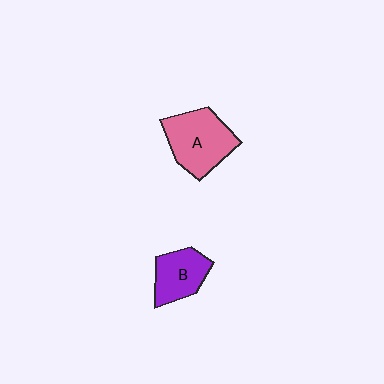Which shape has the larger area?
Shape A (pink).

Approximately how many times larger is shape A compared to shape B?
Approximately 1.4 times.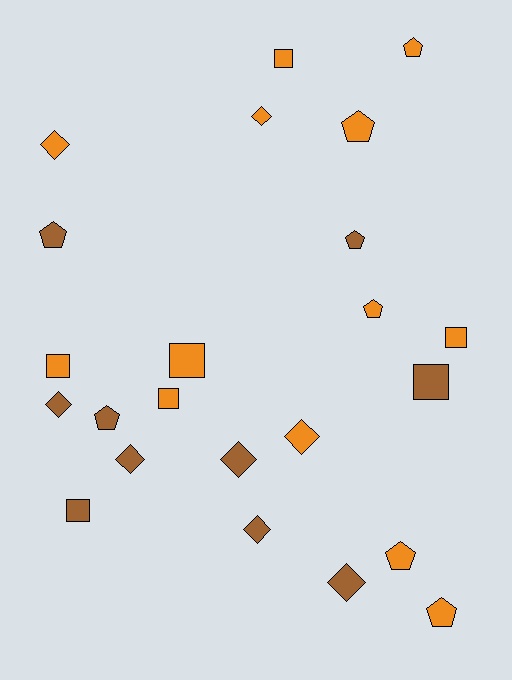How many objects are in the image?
There are 23 objects.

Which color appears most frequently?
Orange, with 13 objects.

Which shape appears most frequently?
Pentagon, with 8 objects.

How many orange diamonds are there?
There are 3 orange diamonds.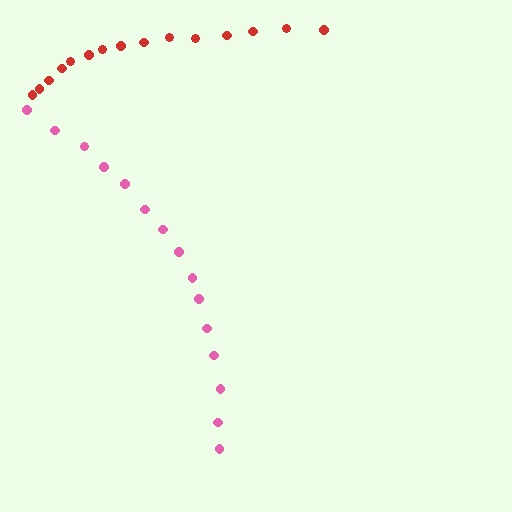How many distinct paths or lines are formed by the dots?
There are 2 distinct paths.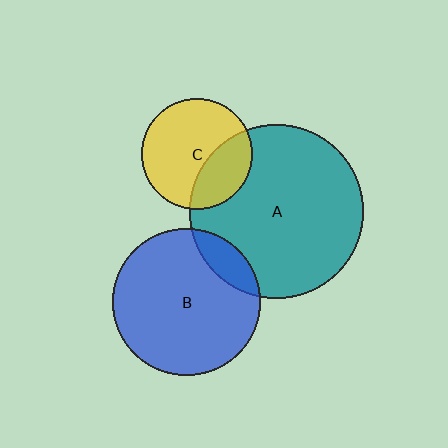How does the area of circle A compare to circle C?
Approximately 2.5 times.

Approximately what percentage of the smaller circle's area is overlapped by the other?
Approximately 30%.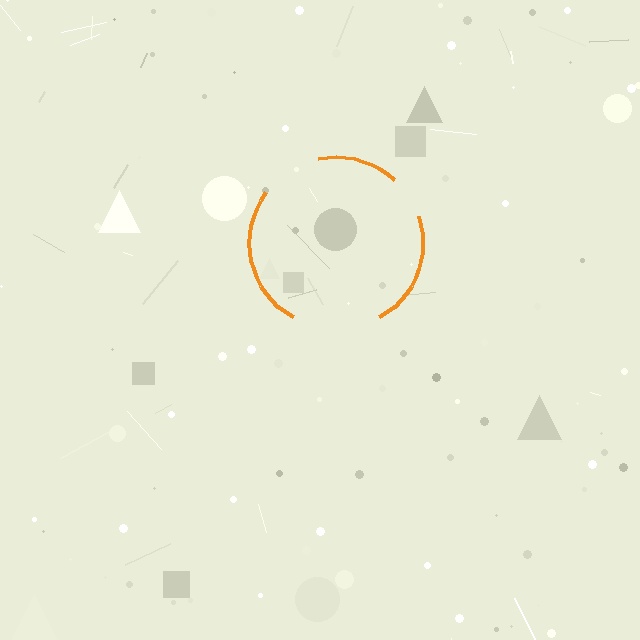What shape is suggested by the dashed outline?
The dashed outline suggests a circle.